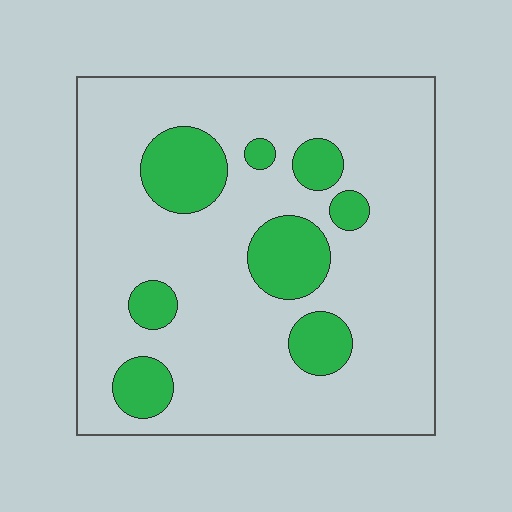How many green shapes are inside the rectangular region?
8.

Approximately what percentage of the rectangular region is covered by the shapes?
Approximately 20%.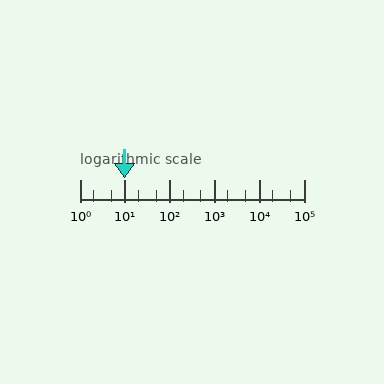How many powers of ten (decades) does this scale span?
The scale spans 5 decades, from 1 to 100000.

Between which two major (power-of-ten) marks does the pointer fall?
The pointer is between 10 and 100.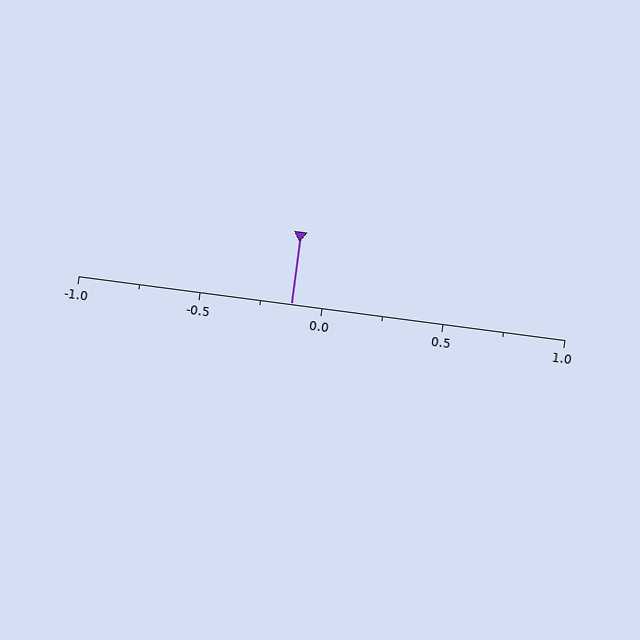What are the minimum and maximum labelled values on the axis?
The axis runs from -1.0 to 1.0.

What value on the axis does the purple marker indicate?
The marker indicates approximately -0.12.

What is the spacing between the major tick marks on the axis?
The major ticks are spaced 0.5 apart.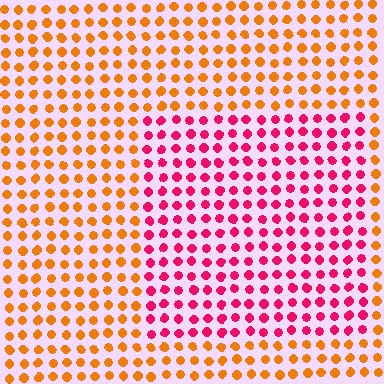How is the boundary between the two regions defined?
The boundary is defined purely by a slight shift in hue (about 53 degrees). Spacing, size, and orientation are identical on both sides.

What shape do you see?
I see a rectangle.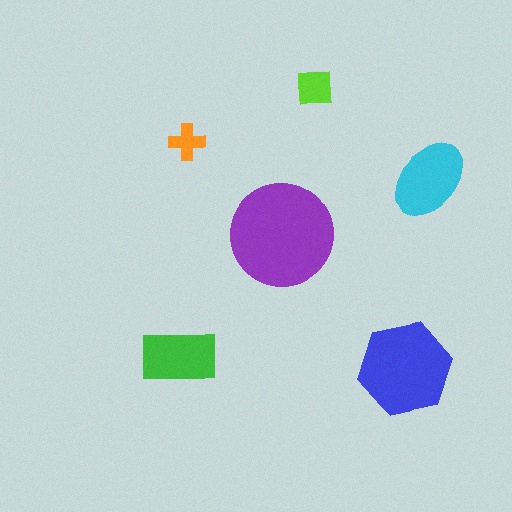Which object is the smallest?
The orange cross.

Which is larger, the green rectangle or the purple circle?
The purple circle.